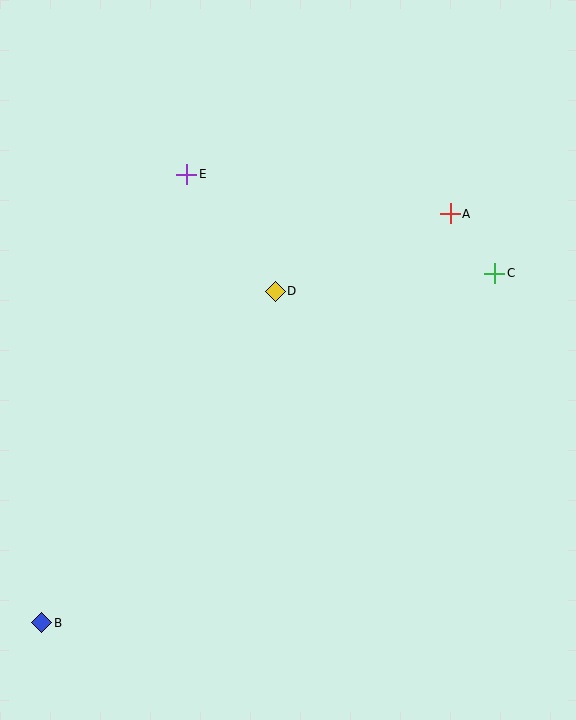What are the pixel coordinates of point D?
Point D is at (275, 291).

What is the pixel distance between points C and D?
The distance between C and D is 221 pixels.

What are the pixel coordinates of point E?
Point E is at (187, 174).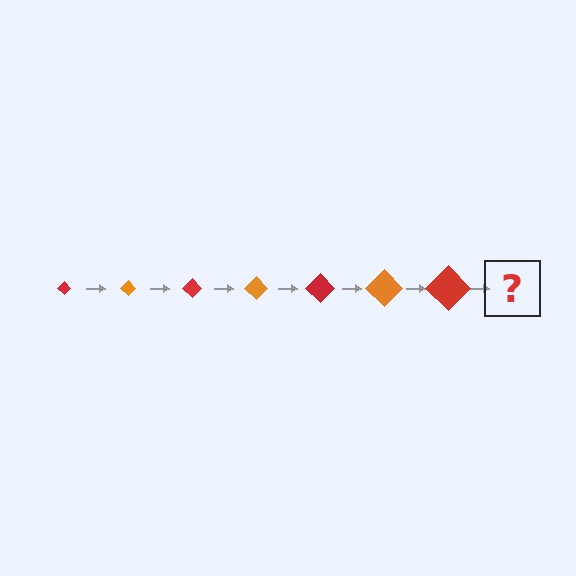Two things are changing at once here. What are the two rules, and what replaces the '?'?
The two rules are that the diamond grows larger each step and the color cycles through red and orange. The '?' should be an orange diamond, larger than the previous one.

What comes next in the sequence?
The next element should be an orange diamond, larger than the previous one.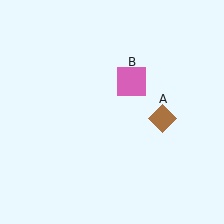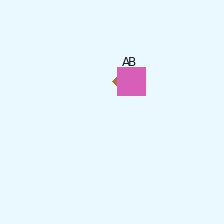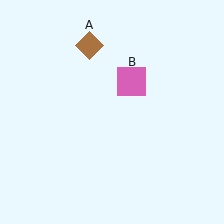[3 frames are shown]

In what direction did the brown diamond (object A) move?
The brown diamond (object A) moved up and to the left.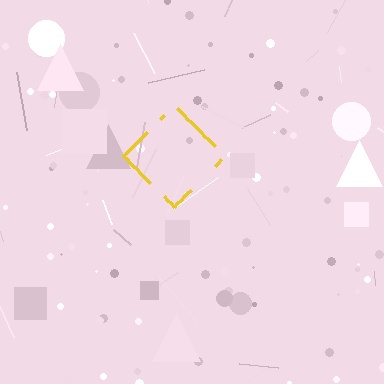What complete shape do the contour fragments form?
The contour fragments form a diamond.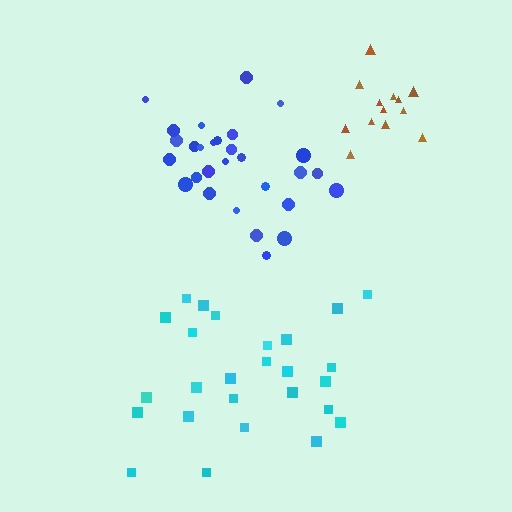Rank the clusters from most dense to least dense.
brown, blue, cyan.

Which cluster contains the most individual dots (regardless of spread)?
Blue (29).